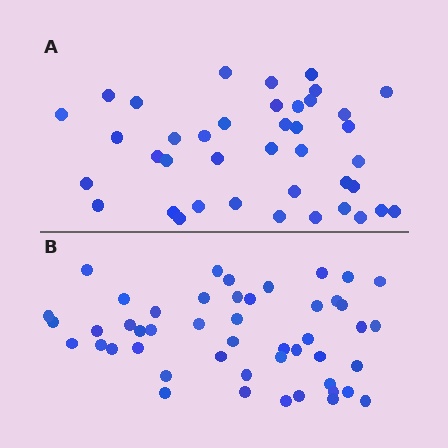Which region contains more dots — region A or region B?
Region B (the bottom region) has more dots.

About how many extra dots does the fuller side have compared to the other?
Region B has roughly 8 or so more dots than region A.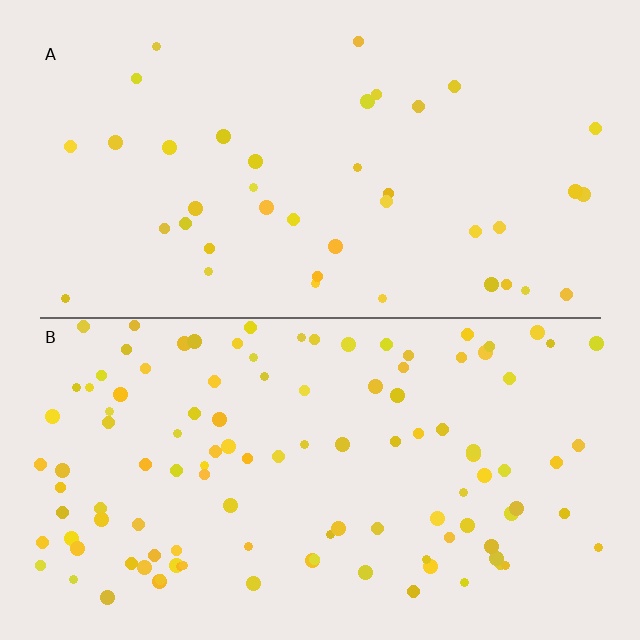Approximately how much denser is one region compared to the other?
Approximately 2.8× — region B over region A.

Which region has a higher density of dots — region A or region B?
B (the bottom).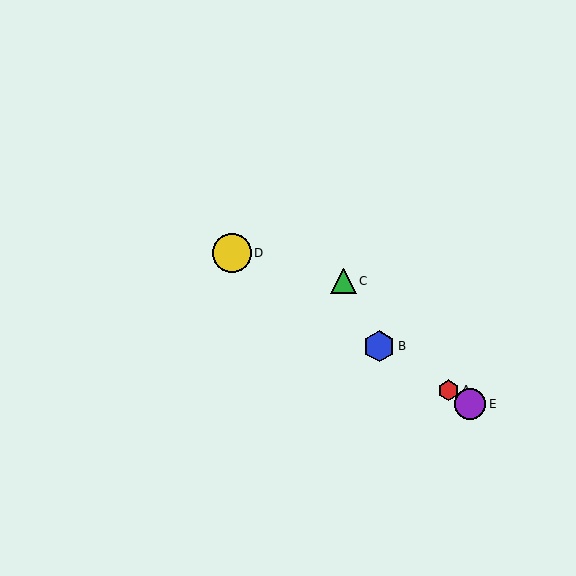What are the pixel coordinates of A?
Object A is at (448, 390).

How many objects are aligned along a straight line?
4 objects (A, B, D, E) are aligned along a straight line.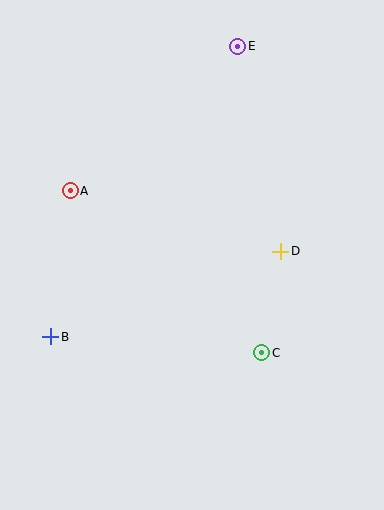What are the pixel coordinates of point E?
Point E is at (238, 46).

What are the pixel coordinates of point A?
Point A is at (70, 191).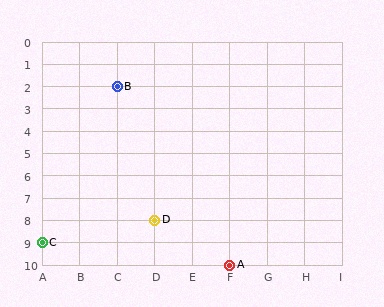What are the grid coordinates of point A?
Point A is at grid coordinates (F, 10).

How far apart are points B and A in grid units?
Points B and A are 3 columns and 8 rows apart (about 8.5 grid units diagonally).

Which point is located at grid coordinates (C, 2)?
Point B is at (C, 2).